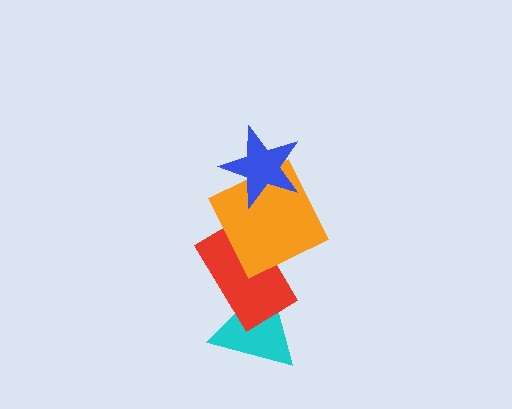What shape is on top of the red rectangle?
The orange square is on top of the red rectangle.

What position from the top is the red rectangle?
The red rectangle is 3rd from the top.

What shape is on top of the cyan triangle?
The red rectangle is on top of the cyan triangle.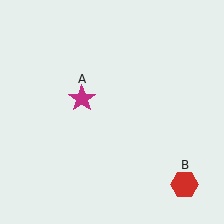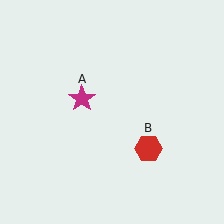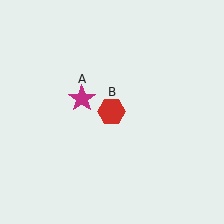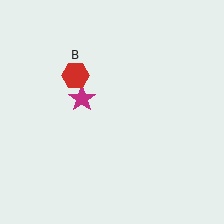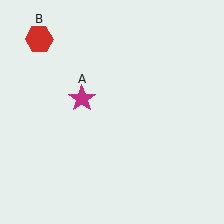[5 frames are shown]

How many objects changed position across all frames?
1 object changed position: red hexagon (object B).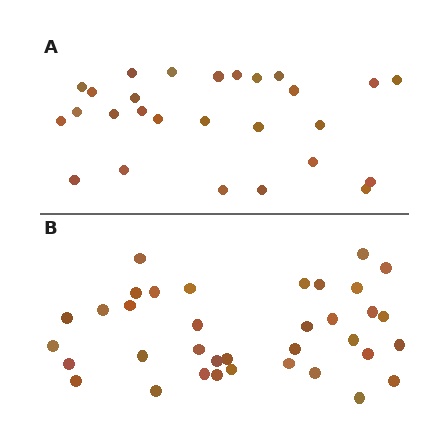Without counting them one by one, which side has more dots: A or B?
Region B (the bottom region) has more dots.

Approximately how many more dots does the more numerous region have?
Region B has roughly 8 or so more dots than region A.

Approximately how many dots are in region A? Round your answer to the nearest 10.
About 30 dots. (The exact count is 27, which rounds to 30.)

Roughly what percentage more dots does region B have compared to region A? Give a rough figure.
About 35% more.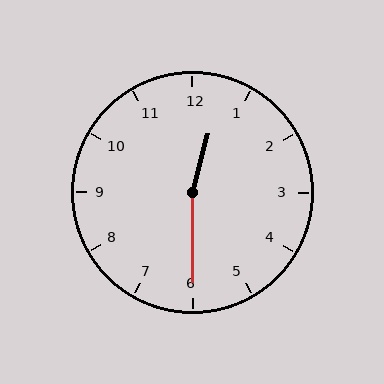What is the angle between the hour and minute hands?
Approximately 165 degrees.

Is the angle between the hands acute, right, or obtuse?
It is obtuse.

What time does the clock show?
12:30.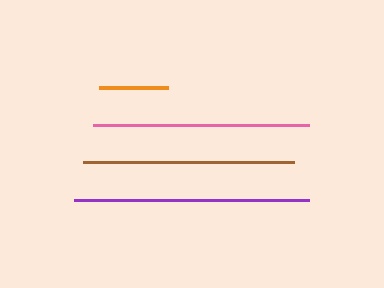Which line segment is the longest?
The purple line is the longest at approximately 235 pixels.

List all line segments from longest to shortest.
From longest to shortest: purple, pink, brown, orange.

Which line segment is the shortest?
The orange line is the shortest at approximately 69 pixels.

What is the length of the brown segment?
The brown segment is approximately 212 pixels long.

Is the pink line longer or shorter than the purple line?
The purple line is longer than the pink line.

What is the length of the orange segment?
The orange segment is approximately 69 pixels long.